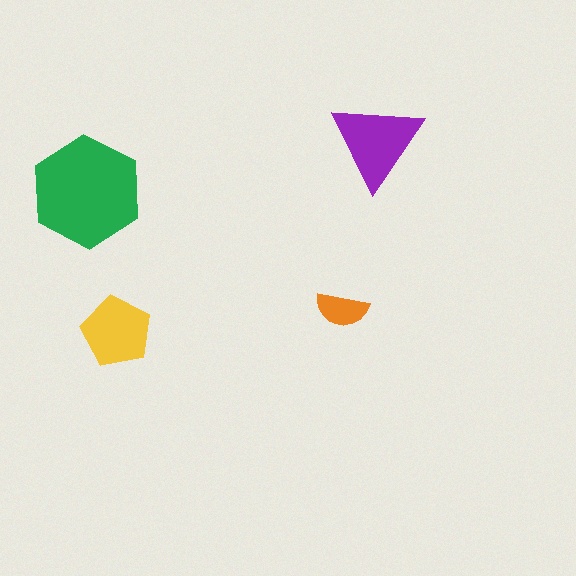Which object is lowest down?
The yellow pentagon is bottommost.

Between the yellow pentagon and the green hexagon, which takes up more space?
The green hexagon.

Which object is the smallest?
The orange semicircle.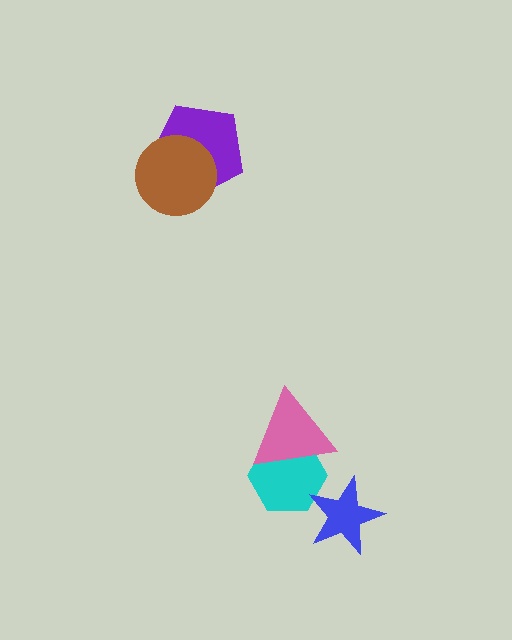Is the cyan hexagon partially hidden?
Yes, it is partially covered by another shape.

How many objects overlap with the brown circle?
1 object overlaps with the brown circle.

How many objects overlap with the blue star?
1 object overlaps with the blue star.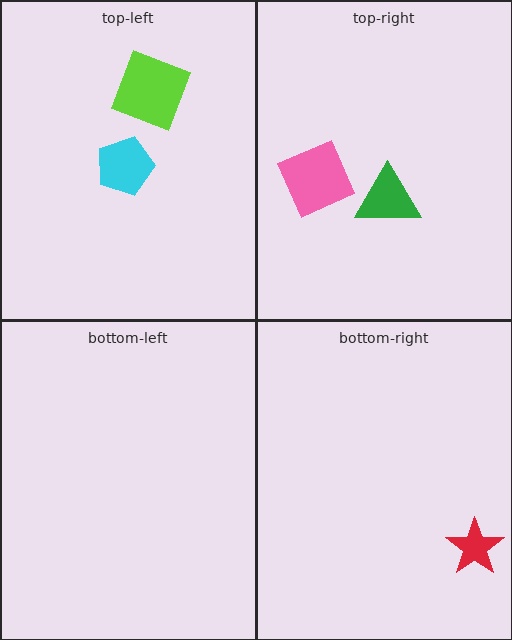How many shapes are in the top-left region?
2.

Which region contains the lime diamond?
The top-left region.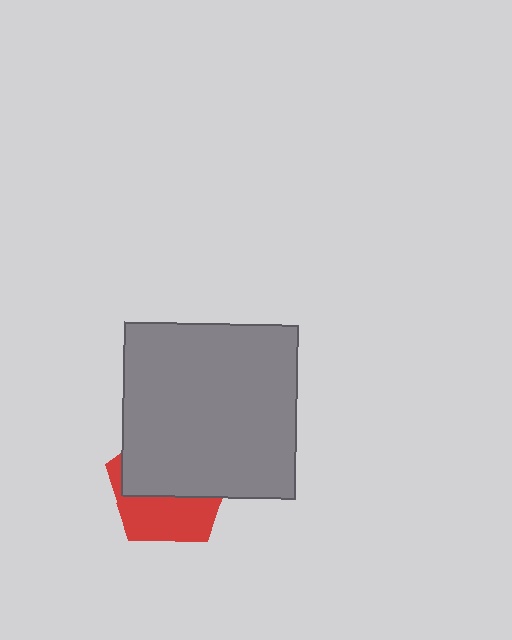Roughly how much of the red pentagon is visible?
A small part of it is visible (roughly 42%).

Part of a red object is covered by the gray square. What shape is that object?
It is a pentagon.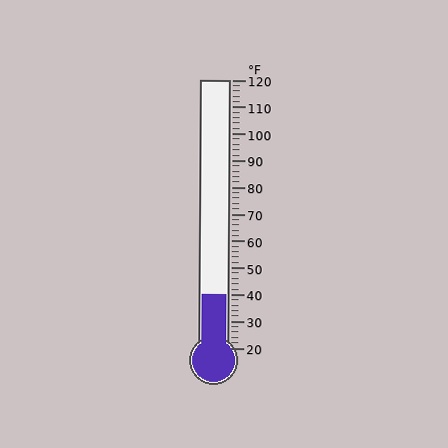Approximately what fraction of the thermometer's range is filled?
The thermometer is filled to approximately 20% of its range.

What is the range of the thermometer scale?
The thermometer scale ranges from 20°F to 120°F.